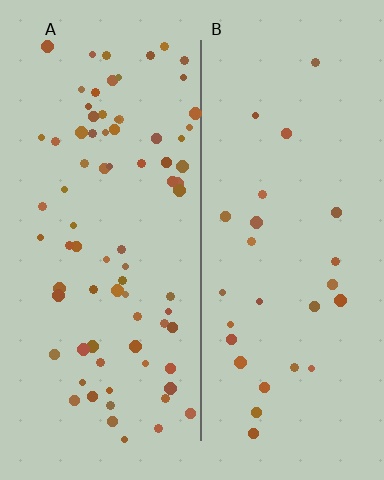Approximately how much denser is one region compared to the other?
Approximately 2.9× — region A over region B.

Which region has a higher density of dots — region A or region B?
A (the left).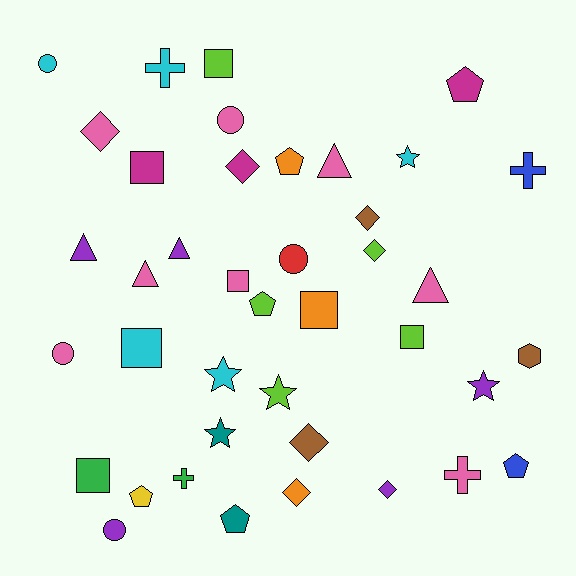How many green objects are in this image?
There are 2 green objects.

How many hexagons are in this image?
There is 1 hexagon.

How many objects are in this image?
There are 40 objects.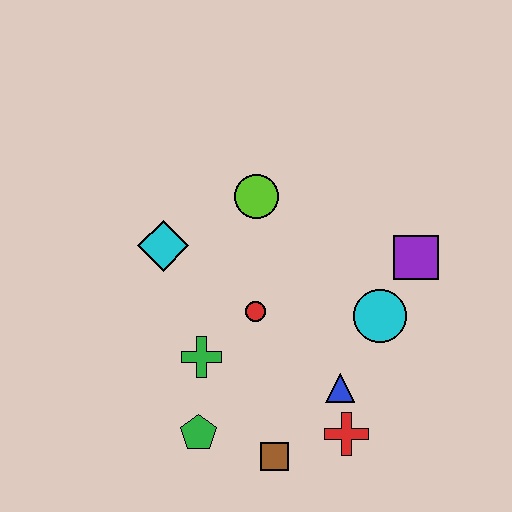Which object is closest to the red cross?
The blue triangle is closest to the red cross.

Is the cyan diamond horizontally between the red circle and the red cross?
No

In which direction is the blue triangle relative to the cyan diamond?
The blue triangle is to the right of the cyan diamond.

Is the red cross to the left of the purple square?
Yes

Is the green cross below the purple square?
Yes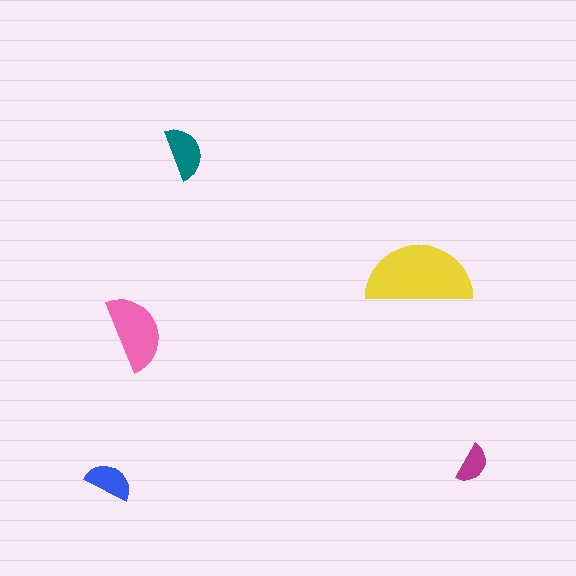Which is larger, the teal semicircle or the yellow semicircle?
The yellow one.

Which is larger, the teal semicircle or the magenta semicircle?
The teal one.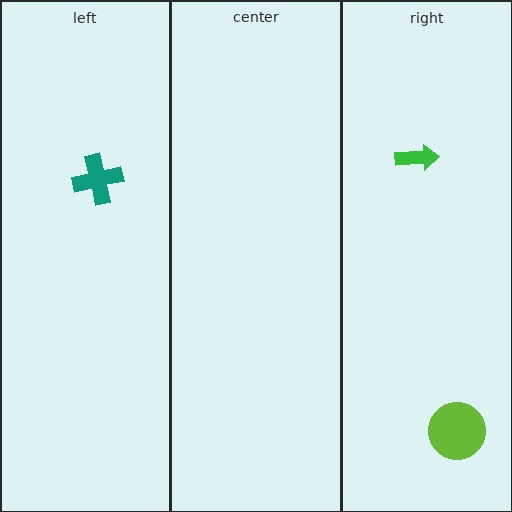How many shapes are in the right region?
2.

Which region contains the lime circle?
The right region.